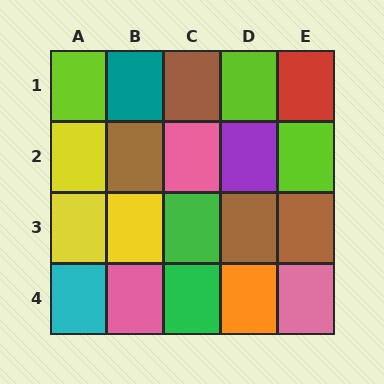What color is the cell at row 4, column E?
Pink.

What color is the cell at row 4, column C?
Green.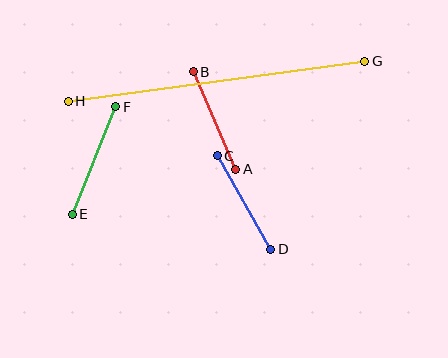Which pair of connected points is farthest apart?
Points G and H are farthest apart.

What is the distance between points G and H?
The distance is approximately 300 pixels.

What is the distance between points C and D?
The distance is approximately 108 pixels.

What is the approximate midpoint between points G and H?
The midpoint is at approximately (216, 81) pixels.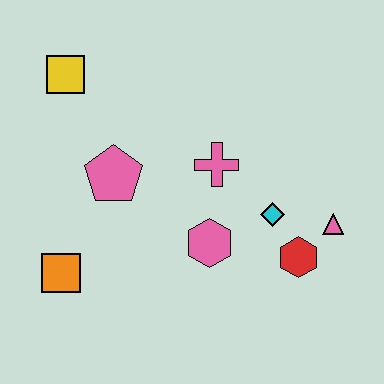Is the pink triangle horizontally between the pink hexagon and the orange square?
No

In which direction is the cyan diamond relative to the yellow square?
The cyan diamond is to the right of the yellow square.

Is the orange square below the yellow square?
Yes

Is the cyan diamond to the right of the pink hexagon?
Yes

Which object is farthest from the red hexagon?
The yellow square is farthest from the red hexagon.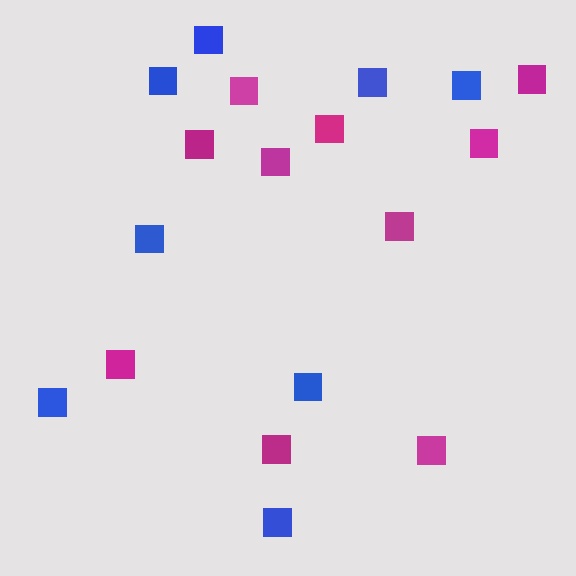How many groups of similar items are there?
There are 2 groups: one group of magenta squares (10) and one group of blue squares (8).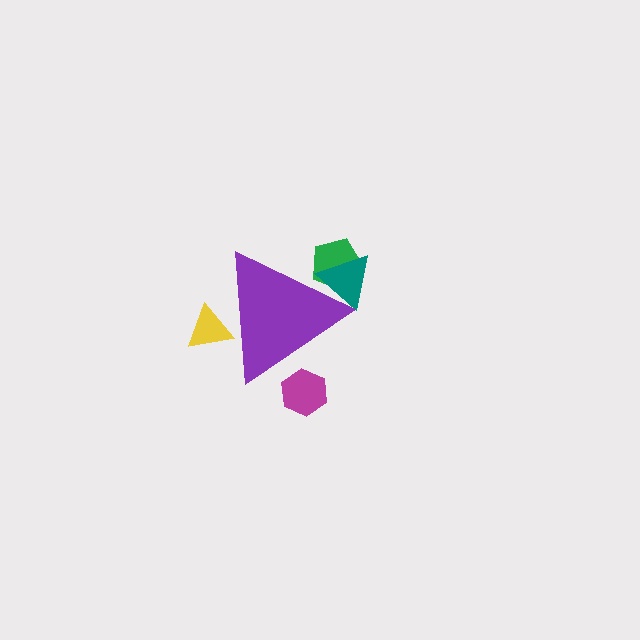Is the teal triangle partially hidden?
Yes, the teal triangle is partially hidden behind the purple triangle.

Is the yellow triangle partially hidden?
Yes, the yellow triangle is partially hidden behind the purple triangle.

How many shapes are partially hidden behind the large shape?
4 shapes are partially hidden.